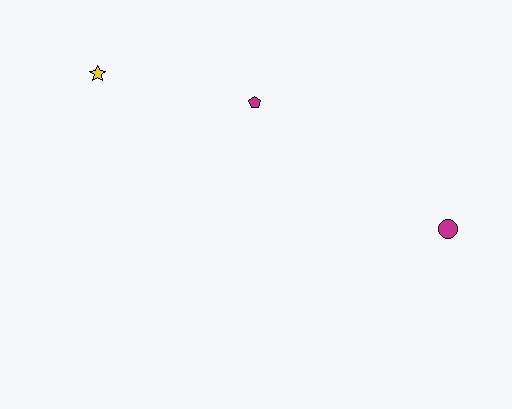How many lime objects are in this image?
There are no lime objects.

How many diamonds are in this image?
There are no diamonds.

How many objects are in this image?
There are 3 objects.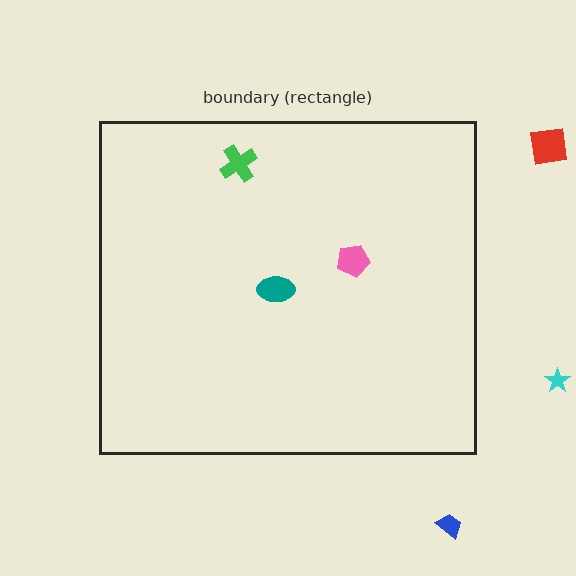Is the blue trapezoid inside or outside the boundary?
Outside.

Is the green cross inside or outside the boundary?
Inside.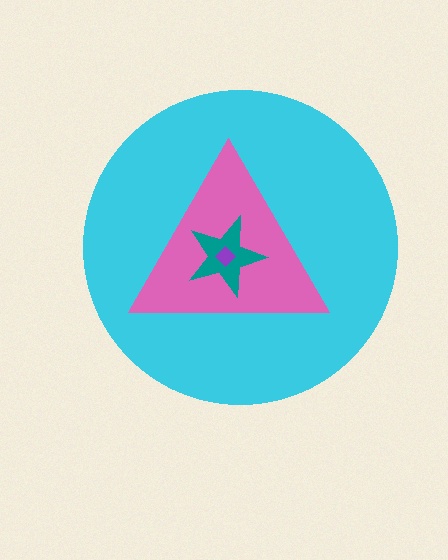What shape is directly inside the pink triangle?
The teal star.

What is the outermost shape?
The cyan circle.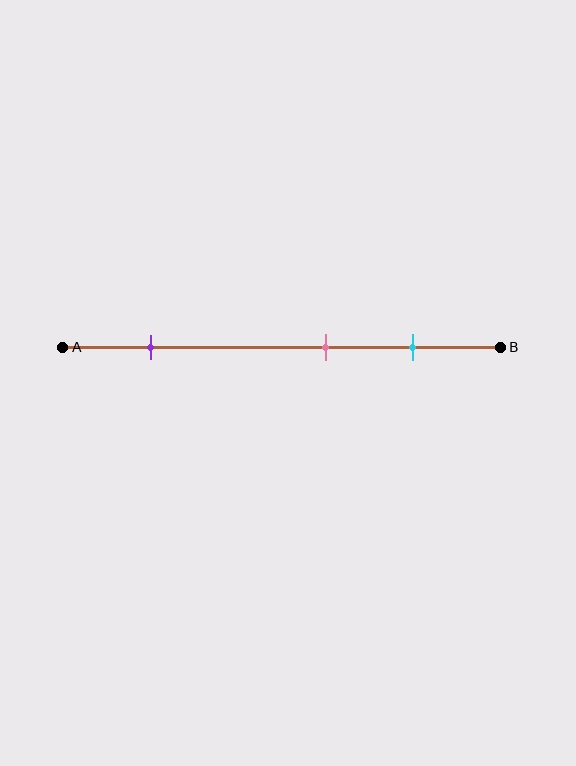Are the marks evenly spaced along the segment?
No, the marks are not evenly spaced.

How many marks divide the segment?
There are 3 marks dividing the segment.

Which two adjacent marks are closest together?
The pink and cyan marks are the closest adjacent pair.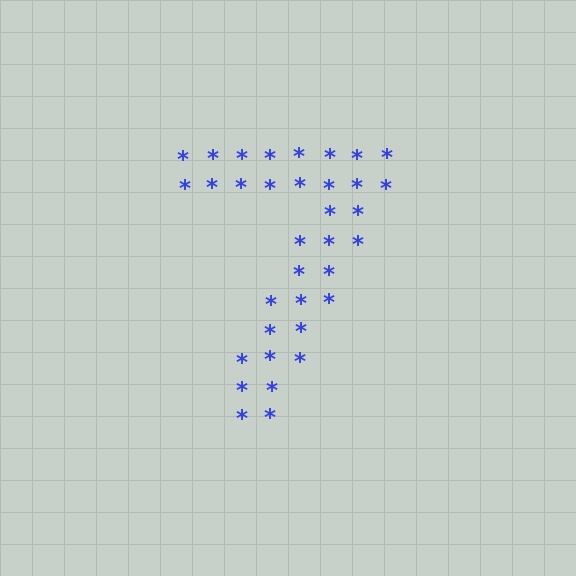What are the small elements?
The small elements are asterisks.